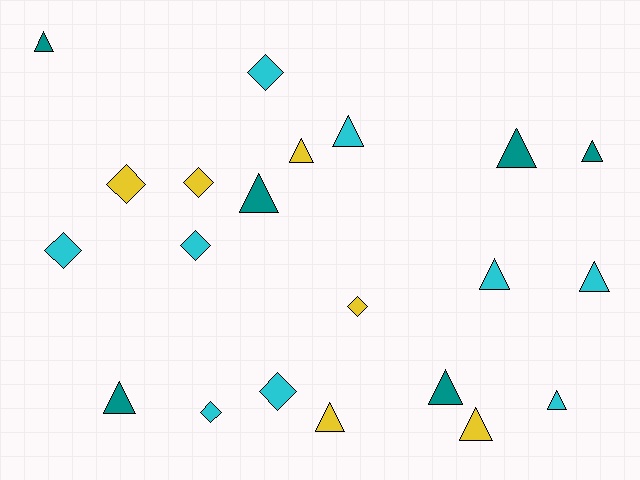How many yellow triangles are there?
There are 3 yellow triangles.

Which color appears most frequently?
Cyan, with 9 objects.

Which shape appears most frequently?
Triangle, with 13 objects.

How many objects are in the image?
There are 21 objects.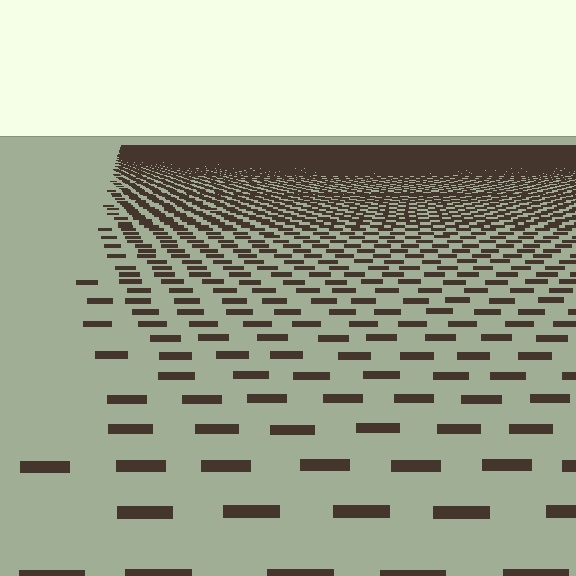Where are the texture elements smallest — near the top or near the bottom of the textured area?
Near the top.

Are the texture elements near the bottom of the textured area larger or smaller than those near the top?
Larger. Near the bottom, elements are closer to the viewer and appear at a bigger on-screen size.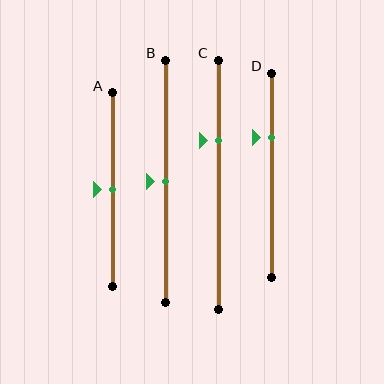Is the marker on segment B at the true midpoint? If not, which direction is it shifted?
Yes, the marker on segment B is at the true midpoint.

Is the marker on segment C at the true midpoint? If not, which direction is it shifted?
No, the marker on segment C is shifted upward by about 18% of the segment length.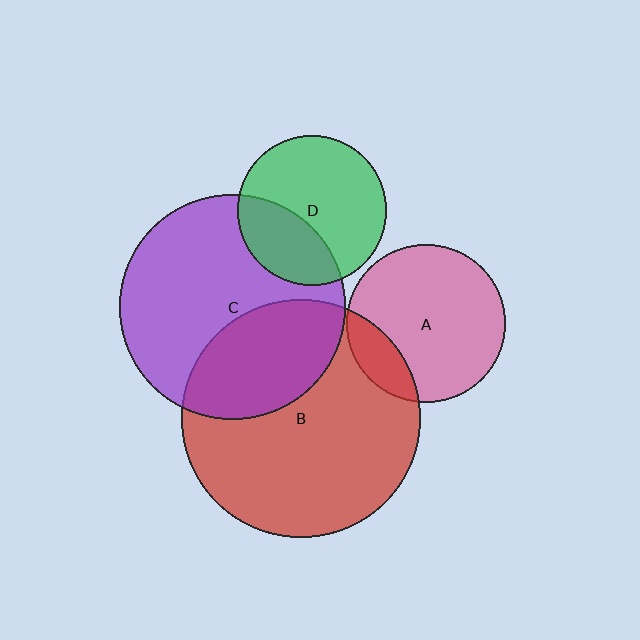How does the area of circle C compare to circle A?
Approximately 2.0 times.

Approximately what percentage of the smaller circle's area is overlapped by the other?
Approximately 35%.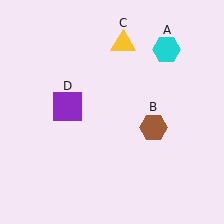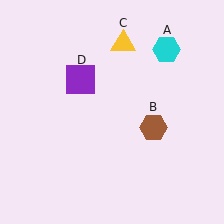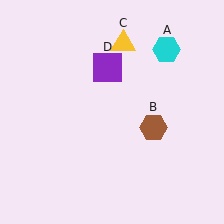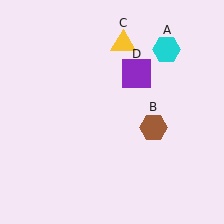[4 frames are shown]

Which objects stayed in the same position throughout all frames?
Cyan hexagon (object A) and brown hexagon (object B) and yellow triangle (object C) remained stationary.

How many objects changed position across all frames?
1 object changed position: purple square (object D).